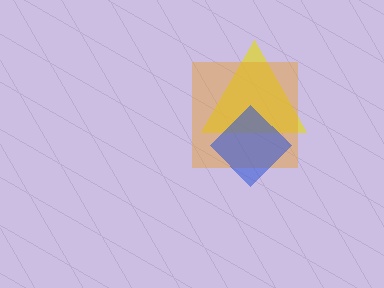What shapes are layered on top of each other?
The layered shapes are: a yellow triangle, an orange square, a blue diamond.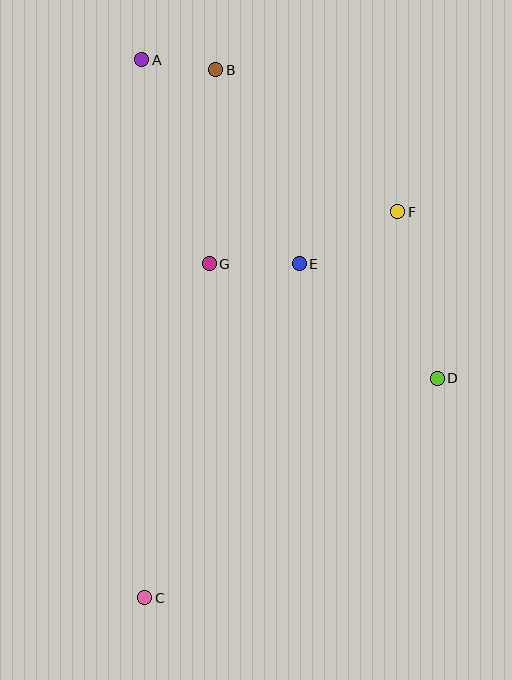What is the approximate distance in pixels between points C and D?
The distance between C and D is approximately 365 pixels.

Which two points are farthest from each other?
Points A and C are farthest from each other.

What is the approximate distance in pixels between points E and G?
The distance between E and G is approximately 90 pixels.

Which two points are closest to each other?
Points A and B are closest to each other.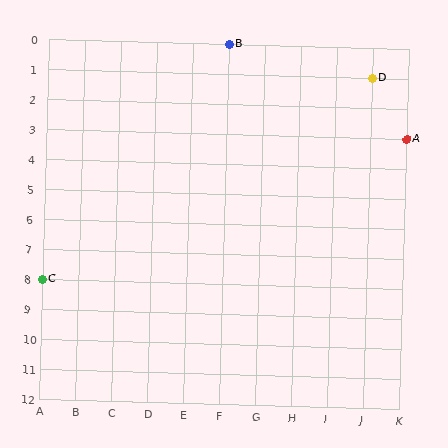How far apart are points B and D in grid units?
Points B and D are 4 columns and 1 row apart (about 4.1 grid units diagonally).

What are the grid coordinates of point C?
Point C is at grid coordinates (A, 8).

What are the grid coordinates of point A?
Point A is at grid coordinates (K, 3).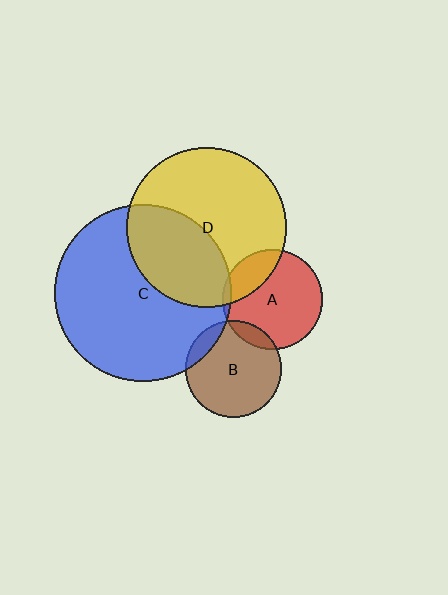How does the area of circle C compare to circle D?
Approximately 1.2 times.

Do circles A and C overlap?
Yes.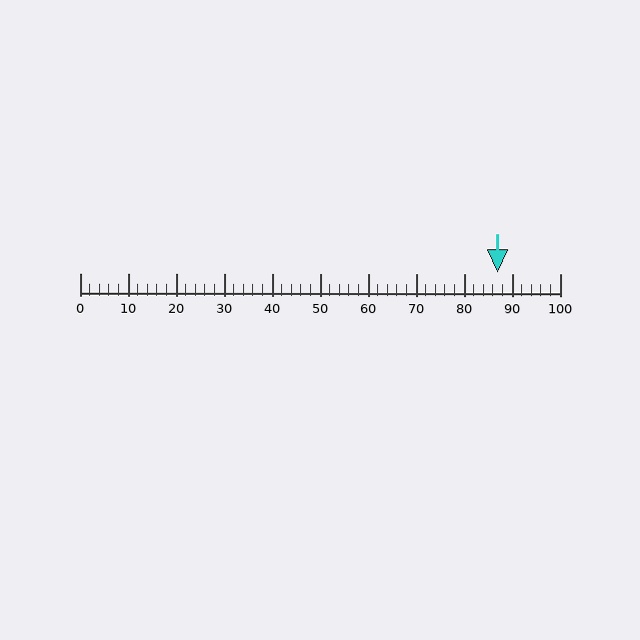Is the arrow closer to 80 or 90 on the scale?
The arrow is closer to 90.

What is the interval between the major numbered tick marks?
The major tick marks are spaced 10 units apart.